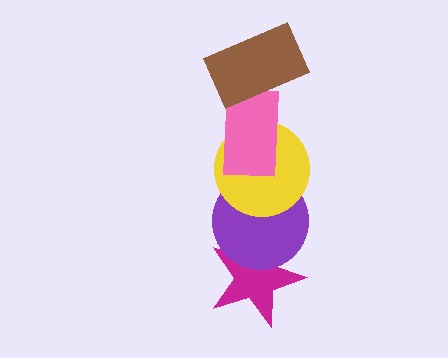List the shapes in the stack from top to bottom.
From top to bottom: the brown rectangle, the pink rectangle, the yellow circle, the purple circle, the magenta star.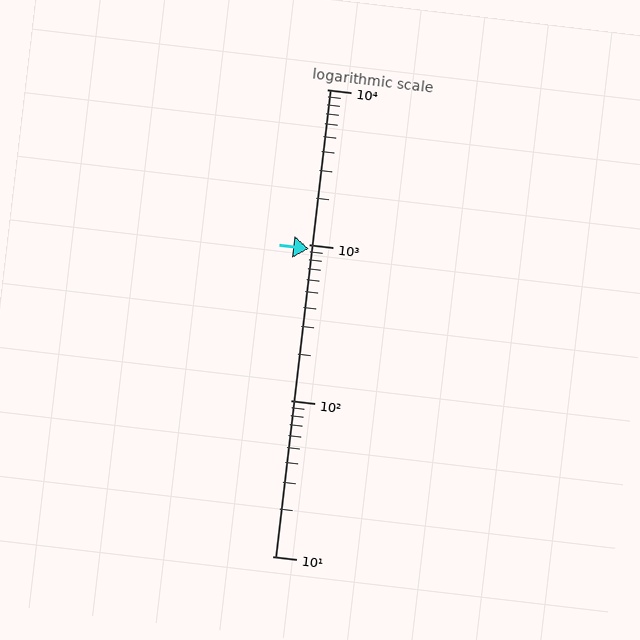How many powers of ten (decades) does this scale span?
The scale spans 3 decades, from 10 to 10000.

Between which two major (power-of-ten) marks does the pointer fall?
The pointer is between 100 and 1000.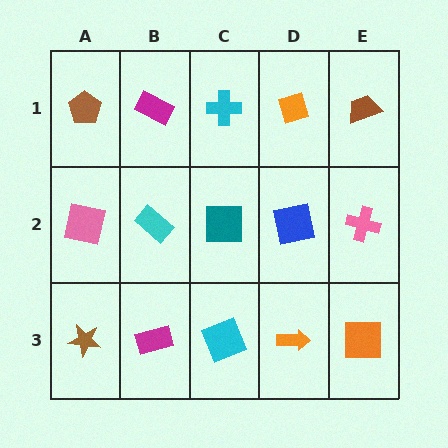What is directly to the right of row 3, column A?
A magenta rectangle.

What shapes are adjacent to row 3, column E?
A pink cross (row 2, column E), an orange arrow (row 3, column D).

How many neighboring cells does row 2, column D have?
4.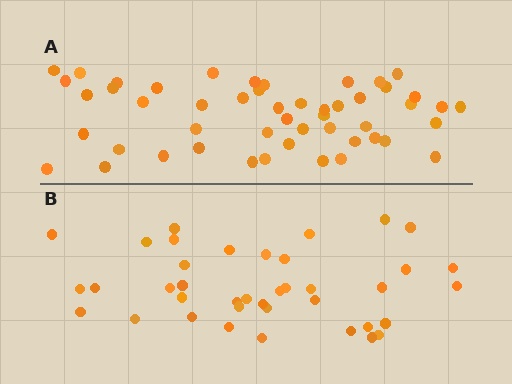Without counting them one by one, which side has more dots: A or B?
Region A (the top region) has more dots.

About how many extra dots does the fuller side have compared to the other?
Region A has roughly 12 or so more dots than region B.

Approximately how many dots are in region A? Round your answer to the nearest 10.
About 50 dots.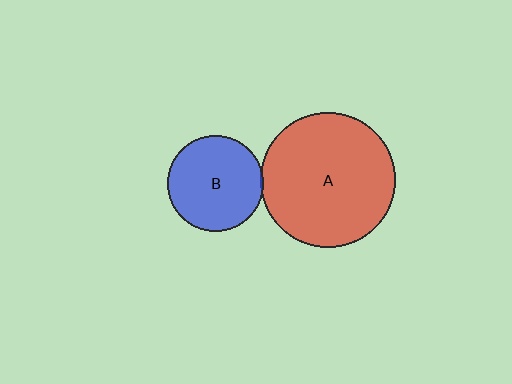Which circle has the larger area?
Circle A (red).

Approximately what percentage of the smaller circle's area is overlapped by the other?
Approximately 5%.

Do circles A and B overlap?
Yes.